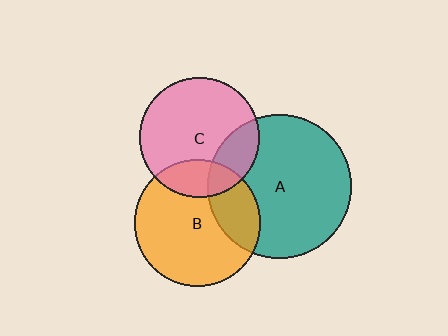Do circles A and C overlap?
Yes.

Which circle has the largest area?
Circle A (teal).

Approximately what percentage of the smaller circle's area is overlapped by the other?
Approximately 20%.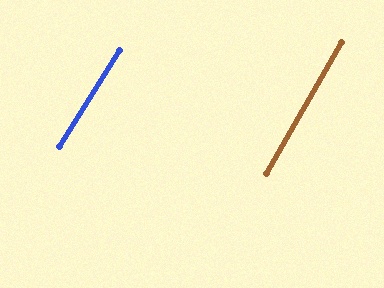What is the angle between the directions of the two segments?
Approximately 2 degrees.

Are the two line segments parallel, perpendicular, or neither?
Parallel — their directions differ by only 1.9°.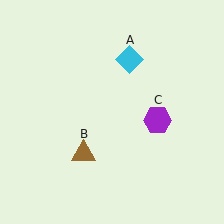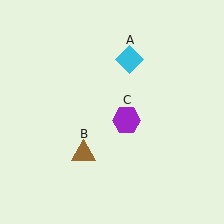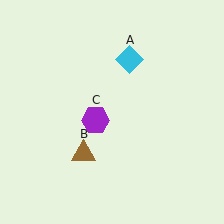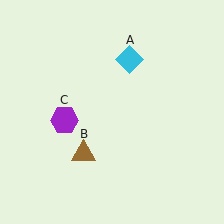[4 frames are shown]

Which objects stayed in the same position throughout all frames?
Cyan diamond (object A) and brown triangle (object B) remained stationary.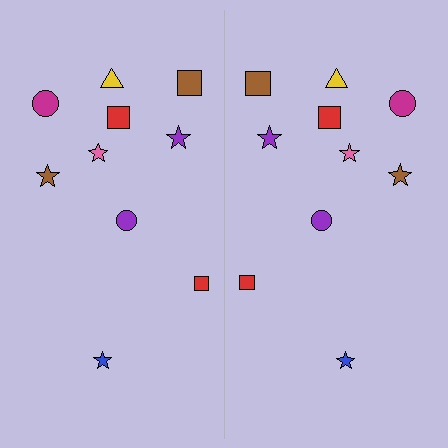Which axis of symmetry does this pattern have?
The pattern has a vertical axis of symmetry running through the center of the image.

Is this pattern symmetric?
Yes, this pattern has bilateral (reflection) symmetry.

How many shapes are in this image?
There are 20 shapes in this image.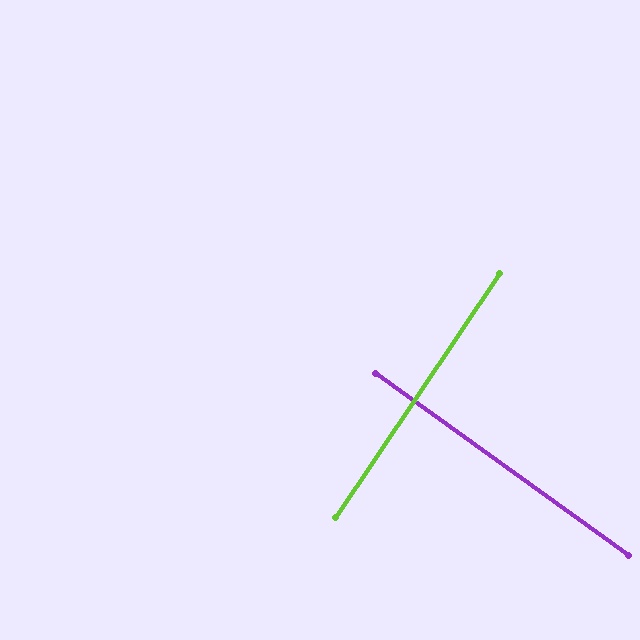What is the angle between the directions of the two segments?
Approximately 88 degrees.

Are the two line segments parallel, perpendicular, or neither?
Perpendicular — they meet at approximately 88°.